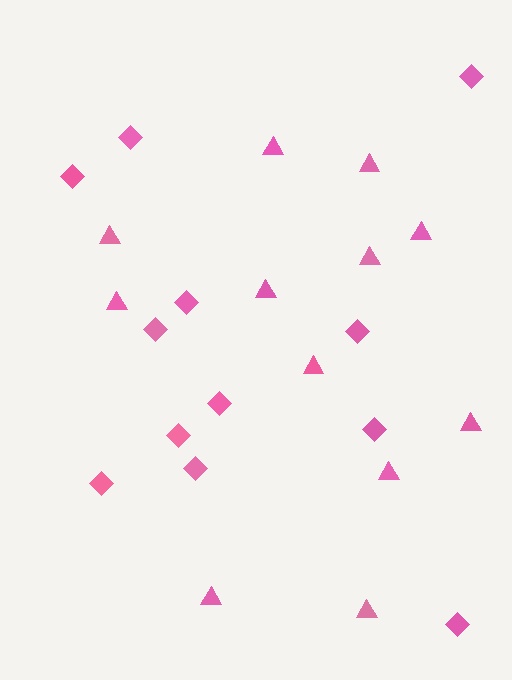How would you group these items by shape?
There are 2 groups: one group of triangles (12) and one group of diamonds (12).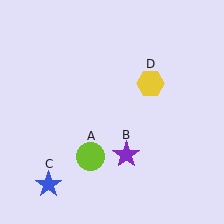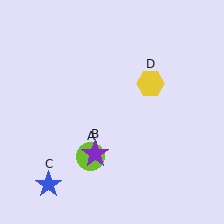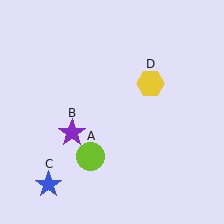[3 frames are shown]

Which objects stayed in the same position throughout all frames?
Lime circle (object A) and blue star (object C) and yellow hexagon (object D) remained stationary.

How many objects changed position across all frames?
1 object changed position: purple star (object B).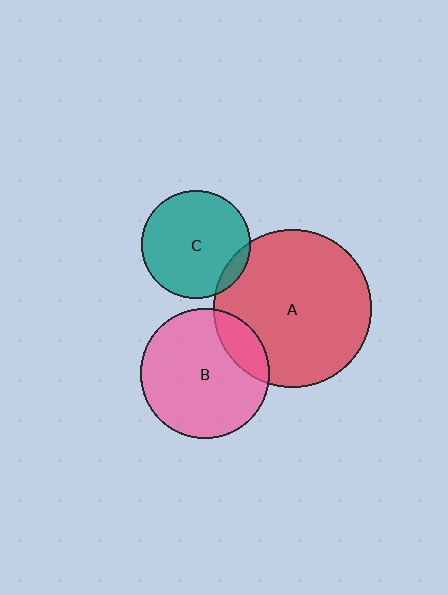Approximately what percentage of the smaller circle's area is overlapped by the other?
Approximately 15%.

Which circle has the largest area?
Circle A (red).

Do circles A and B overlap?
Yes.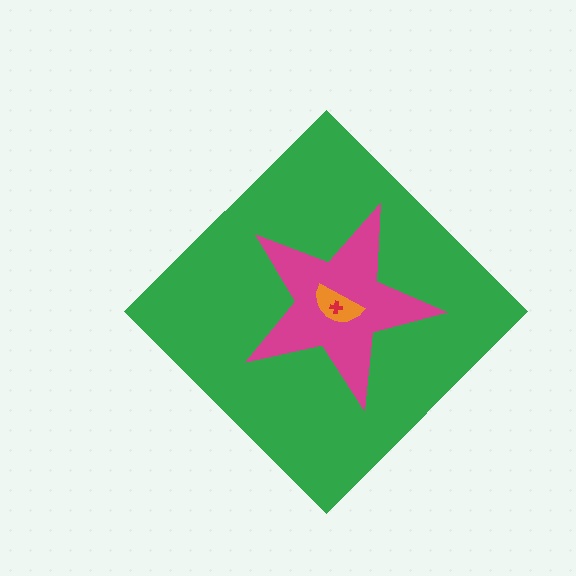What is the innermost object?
The red cross.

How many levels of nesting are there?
4.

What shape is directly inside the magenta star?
The orange semicircle.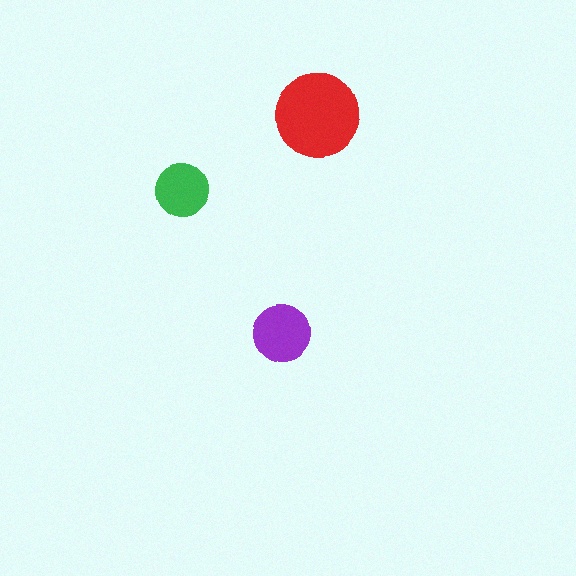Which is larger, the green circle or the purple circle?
The purple one.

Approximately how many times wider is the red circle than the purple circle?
About 1.5 times wider.